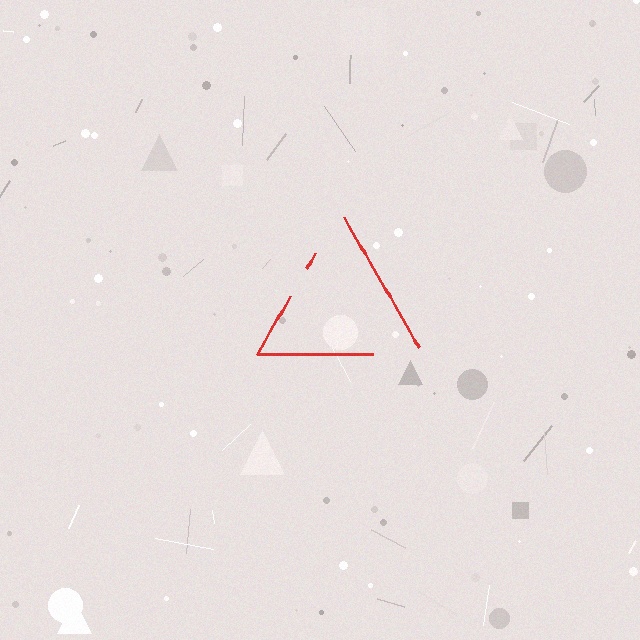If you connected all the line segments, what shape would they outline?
They would outline a triangle.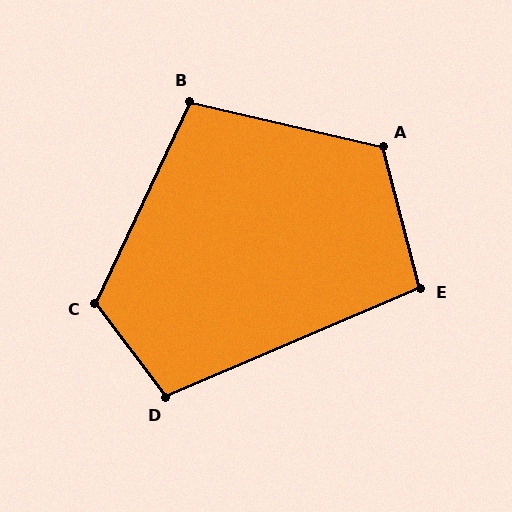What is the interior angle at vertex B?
Approximately 102 degrees (obtuse).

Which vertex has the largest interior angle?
C, at approximately 118 degrees.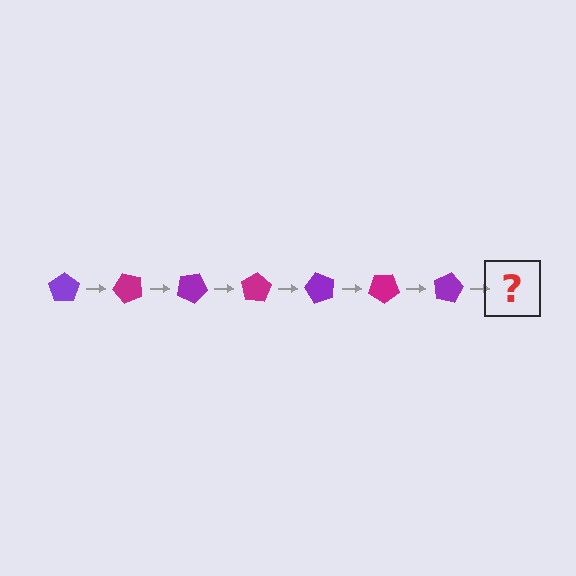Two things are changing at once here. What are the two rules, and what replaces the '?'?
The two rules are that it rotates 50 degrees each step and the color cycles through purple and magenta. The '?' should be a magenta pentagon, rotated 350 degrees from the start.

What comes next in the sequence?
The next element should be a magenta pentagon, rotated 350 degrees from the start.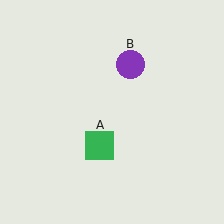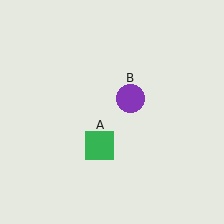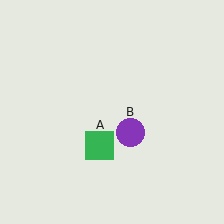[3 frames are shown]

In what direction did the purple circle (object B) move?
The purple circle (object B) moved down.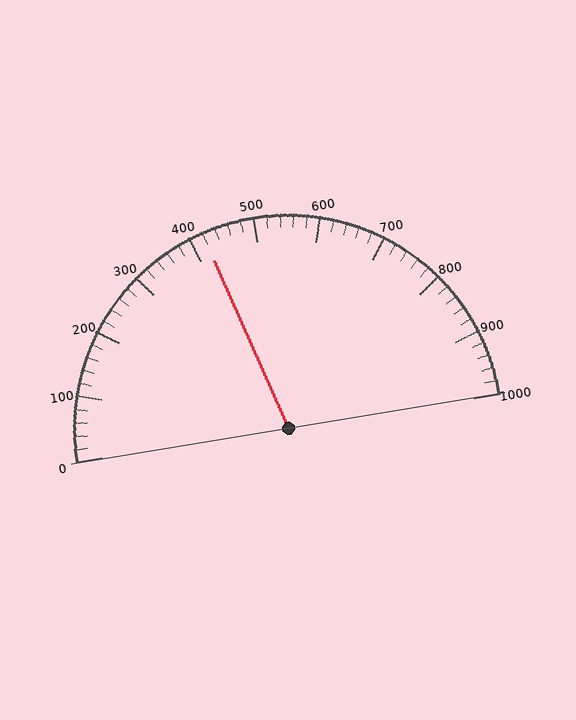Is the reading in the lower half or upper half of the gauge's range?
The reading is in the lower half of the range (0 to 1000).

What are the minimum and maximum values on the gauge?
The gauge ranges from 0 to 1000.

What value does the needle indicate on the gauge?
The needle indicates approximately 420.